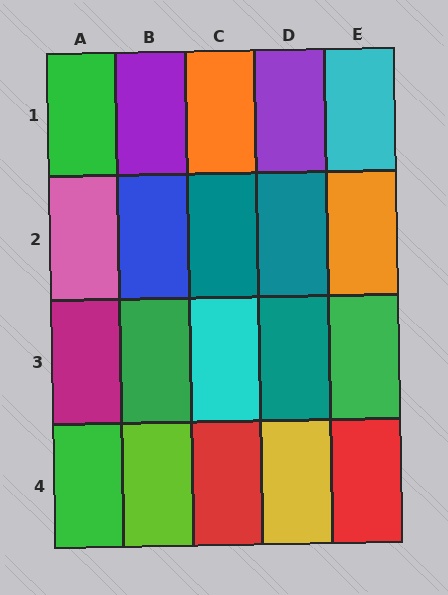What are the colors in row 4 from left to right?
Green, lime, red, yellow, red.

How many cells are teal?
3 cells are teal.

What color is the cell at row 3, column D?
Teal.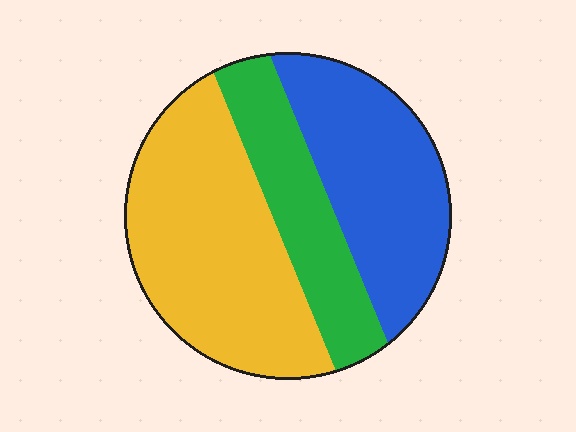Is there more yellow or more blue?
Yellow.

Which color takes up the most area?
Yellow, at roughly 45%.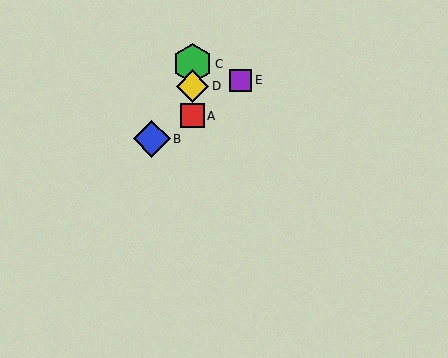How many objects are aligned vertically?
3 objects (A, C, D) are aligned vertically.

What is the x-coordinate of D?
Object D is at x≈192.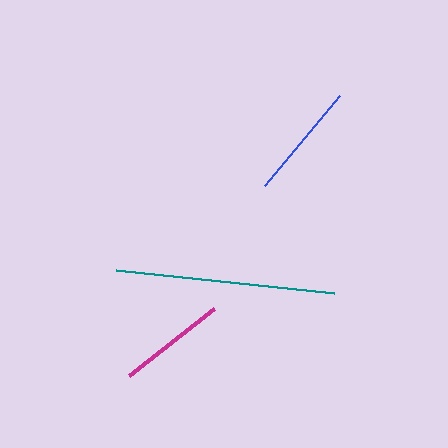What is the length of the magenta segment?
The magenta segment is approximately 107 pixels long.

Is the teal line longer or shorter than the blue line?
The teal line is longer than the blue line.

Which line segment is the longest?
The teal line is the longest at approximately 220 pixels.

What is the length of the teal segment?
The teal segment is approximately 220 pixels long.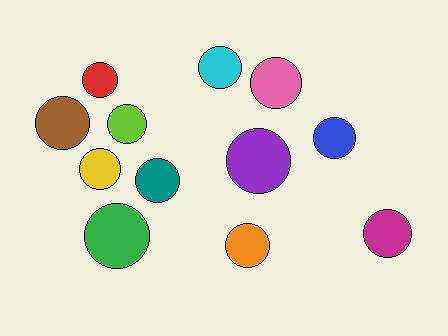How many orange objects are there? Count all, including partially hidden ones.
There is 1 orange object.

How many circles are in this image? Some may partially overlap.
There are 12 circles.